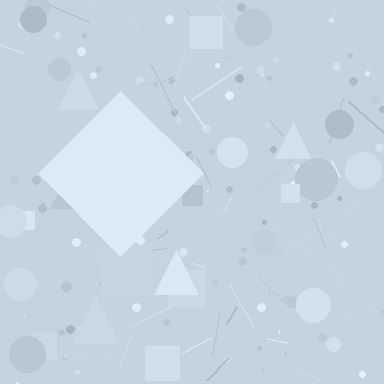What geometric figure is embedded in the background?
A diamond is embedded in the background.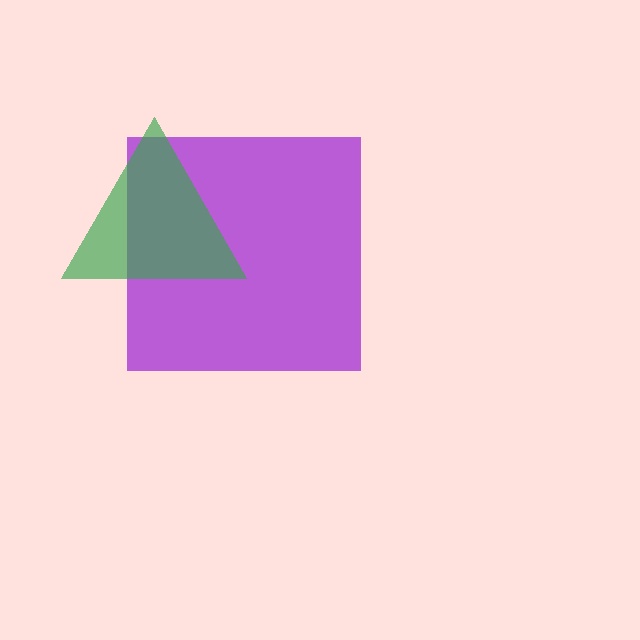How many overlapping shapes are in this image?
There are 2 overlapping shapes in the image.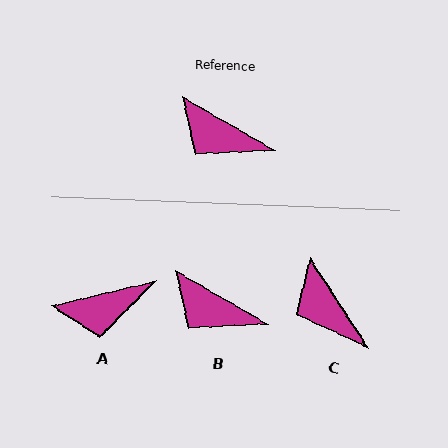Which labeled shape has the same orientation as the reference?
B.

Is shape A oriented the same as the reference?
No, it is off by about 43 degrees.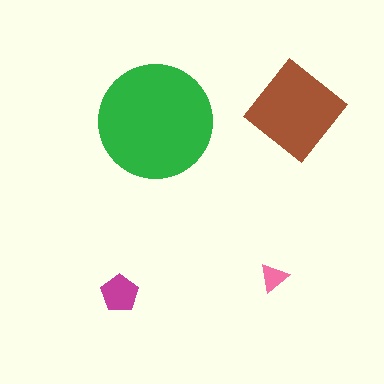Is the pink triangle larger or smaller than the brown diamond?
Smaller.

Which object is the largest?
The green circle.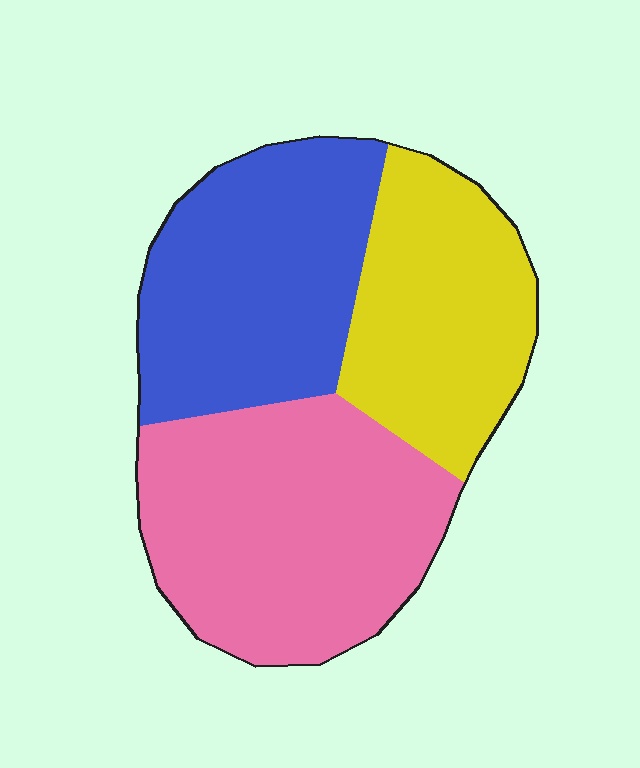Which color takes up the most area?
Pink, at roughly 40%.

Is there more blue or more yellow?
Blue.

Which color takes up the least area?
Yellow, at roughly 25%.